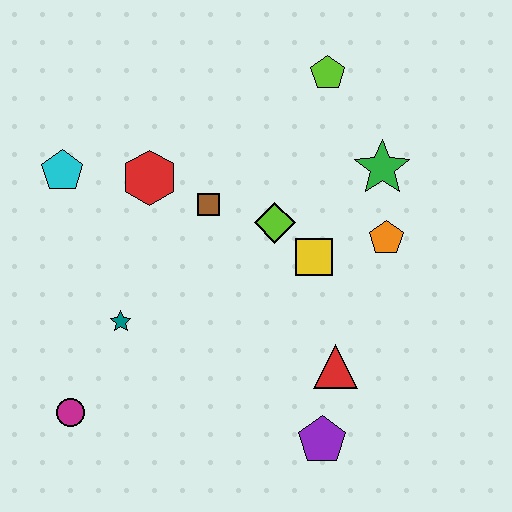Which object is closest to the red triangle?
The purple pentagon is closest to the red triangle.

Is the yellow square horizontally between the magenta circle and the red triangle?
Yes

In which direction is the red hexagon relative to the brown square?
The red hexagon is to the left of the brown square.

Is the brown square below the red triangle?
No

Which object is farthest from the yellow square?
The magenta circle is farthest from the yellow square.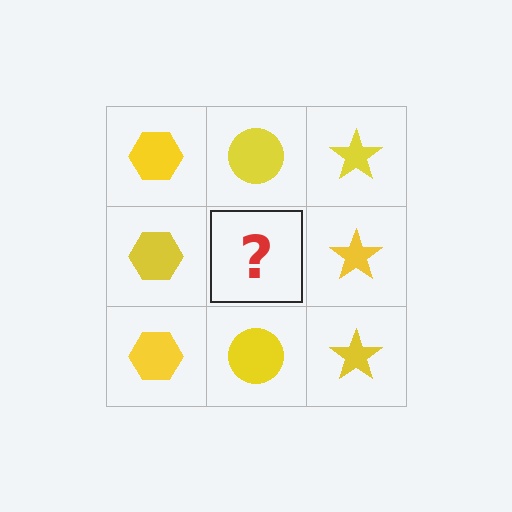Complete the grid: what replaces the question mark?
The question mark should be replaced with a yellow circle.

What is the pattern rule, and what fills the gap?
The rule is that each column has a consistent shape. The gap should be filled with a yellow circle.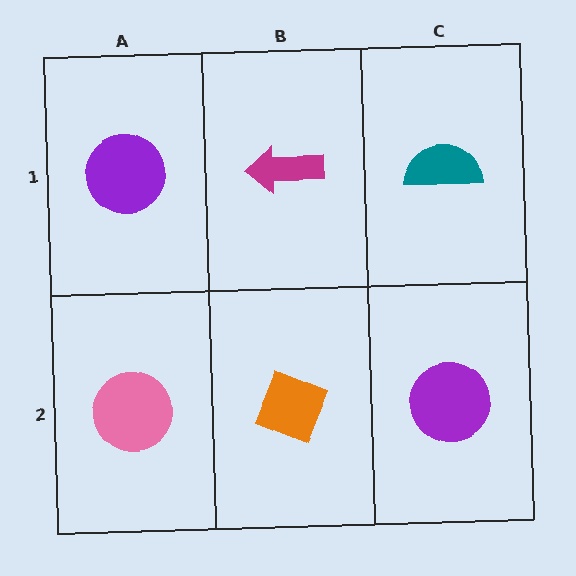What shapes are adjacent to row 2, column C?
A teal semicircle (row 1, column C), an orange diamond (row 2, column B).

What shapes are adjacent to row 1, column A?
A pink circle (row 2, column A), a magenta arrow (row 1, column B).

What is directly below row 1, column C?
A purple circle.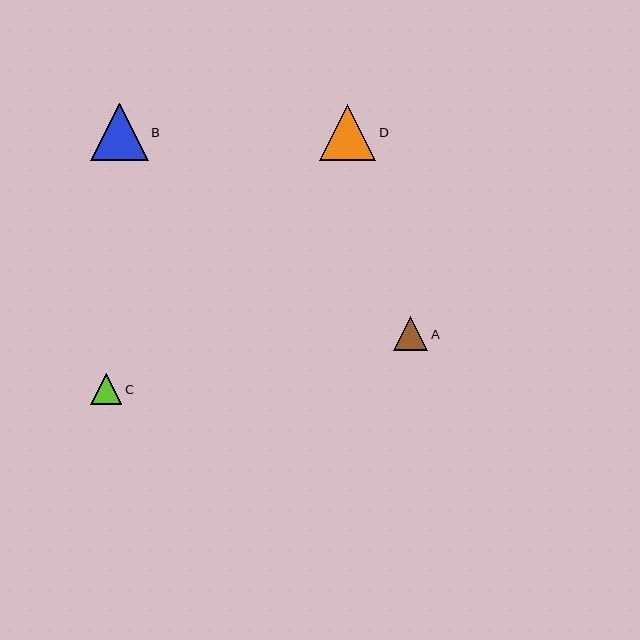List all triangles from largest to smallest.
From largest to smallest: B, D, A, C.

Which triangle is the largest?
Triangle B is the largest with a size of approximately 57 pixels.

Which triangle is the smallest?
Triangle C is the smallest with a size of approximately 31 pixels.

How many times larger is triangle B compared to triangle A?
Triangle B is approximately 1.7 times the size of triangle A.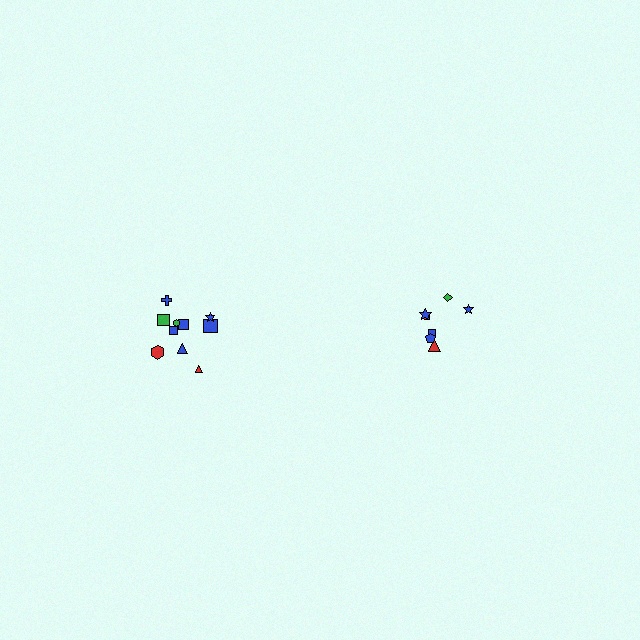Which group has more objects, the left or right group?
The left group.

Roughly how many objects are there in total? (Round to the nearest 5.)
Roughly 15 objects in total.